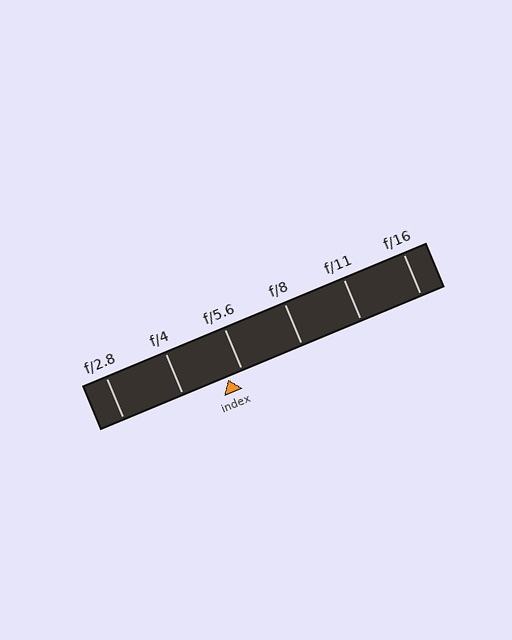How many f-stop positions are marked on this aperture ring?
There are 6 f-stop positions marked.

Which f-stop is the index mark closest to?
The index mark is closest to f/5.6.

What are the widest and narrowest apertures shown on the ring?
The widest aperture shown is f/2.8 and the narrowest is f/16.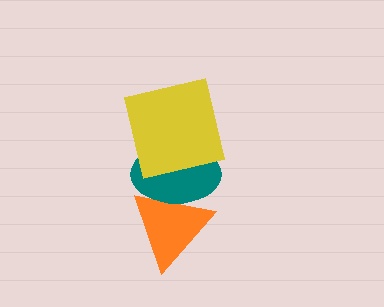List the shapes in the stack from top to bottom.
From top to bottom: the yellow square, the teal ellipse, the orange triangle.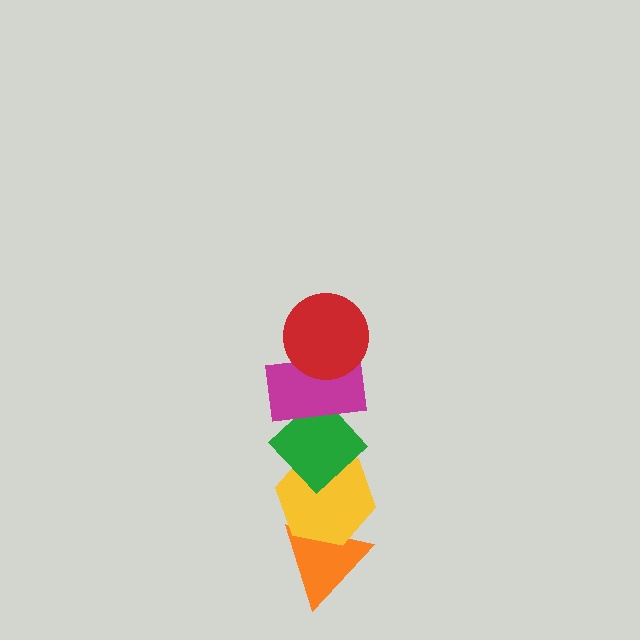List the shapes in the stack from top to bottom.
From top to bottom: the red circle, the magenta rectangle, the green diamond, the yellow hexagon, the orange triangle.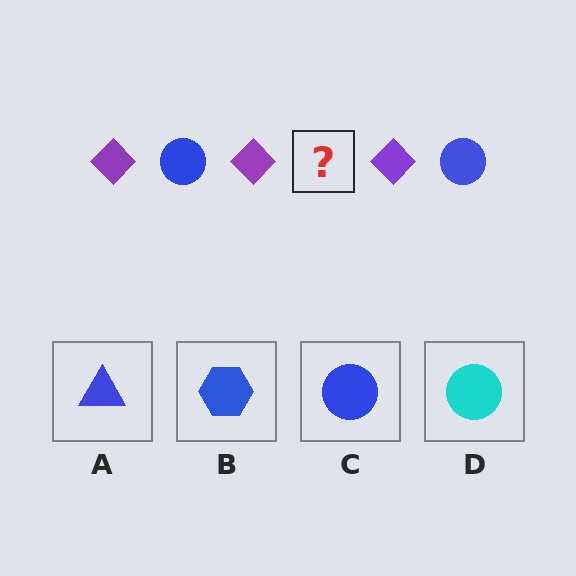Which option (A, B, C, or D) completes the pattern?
C.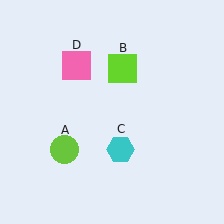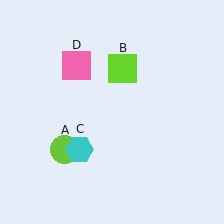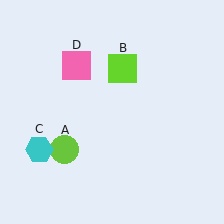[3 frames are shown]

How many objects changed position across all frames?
1 object changed position: cyan hexagon (object C).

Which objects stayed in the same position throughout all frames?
Lime circle (object A) and lime square (object B) and pink square (object D) remained stationary.